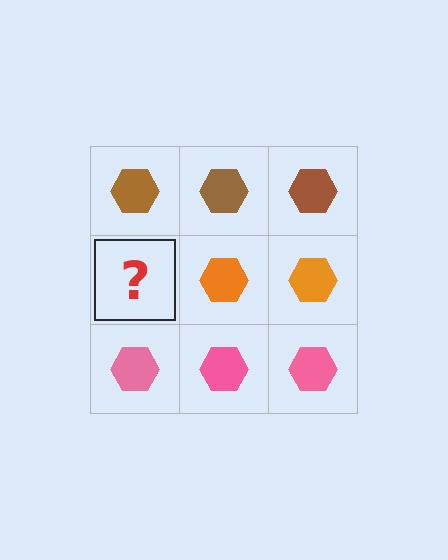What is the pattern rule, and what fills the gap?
The rule is that each row has a consistent color. The gap should be filled with an orange hexagon.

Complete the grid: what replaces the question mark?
The question mark should be replaced with an orange hexagon.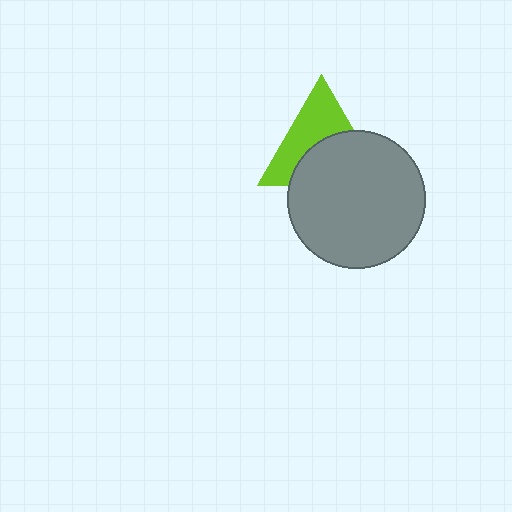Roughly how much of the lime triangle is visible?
About half of it is visible (roughly 50%).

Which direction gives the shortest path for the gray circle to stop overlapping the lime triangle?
Moving down gives the shortest separation.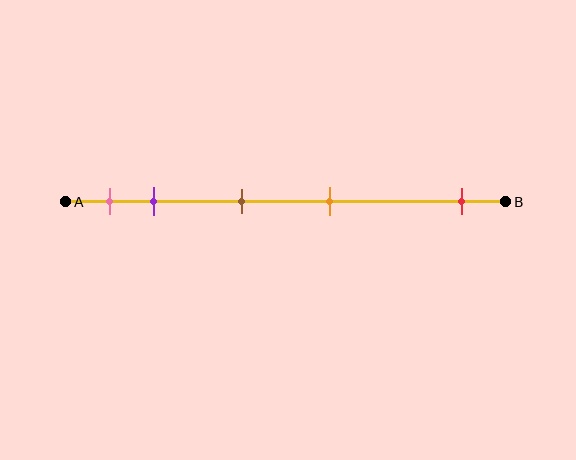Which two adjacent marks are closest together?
The pink and purple marks are the closest adjacent pair.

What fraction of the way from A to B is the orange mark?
The orange mark is approximately 60% (0.6) of the way from A to B.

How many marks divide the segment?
There are 5 marks dividing the segment.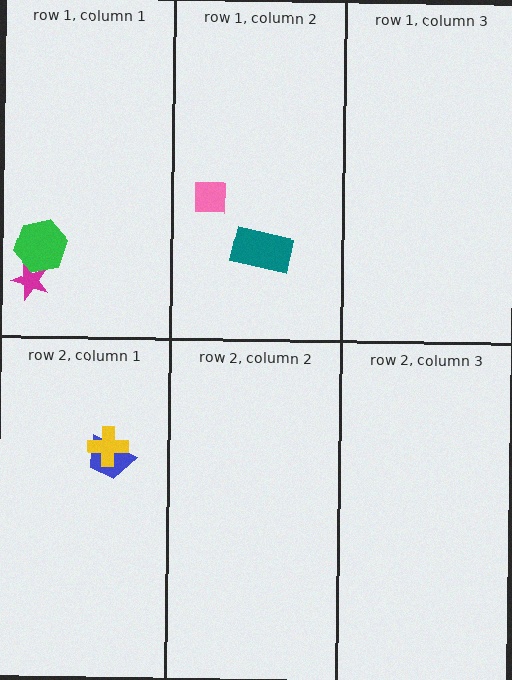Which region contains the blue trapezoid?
The row 2, column 1 region.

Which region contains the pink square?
The row 1, column 2 region.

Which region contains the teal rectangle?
The row 1, column 2 region.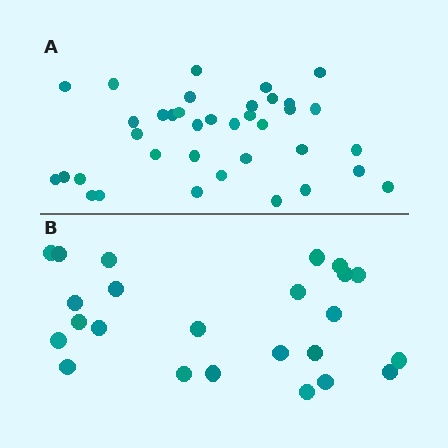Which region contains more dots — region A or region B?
Region A (the top region) has more dots.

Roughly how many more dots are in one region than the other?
Region A has approximately 15 more dots than region B.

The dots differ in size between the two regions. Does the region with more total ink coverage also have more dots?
No. Region B has more total ink coverage because its dots are larger, but region A actually contains more individual dots. Total area can be misleading — the number of items is what matters here.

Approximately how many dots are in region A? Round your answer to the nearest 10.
About 40 dots. (The exact count is 37, which rounds to 40.)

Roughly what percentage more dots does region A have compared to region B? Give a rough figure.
About 55% more.